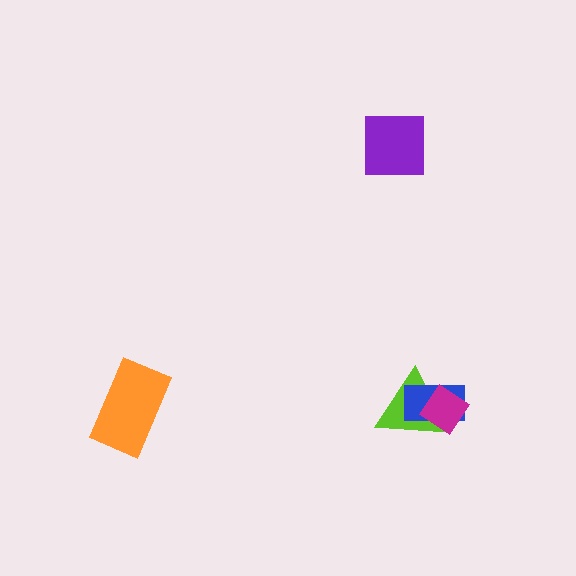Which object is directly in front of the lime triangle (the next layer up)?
The blue rectangle is directly in front of the lime triangle.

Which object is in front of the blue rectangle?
The magenta diamond is in front of the blue rectangle.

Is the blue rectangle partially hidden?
Yes, it is partially covered by another shape.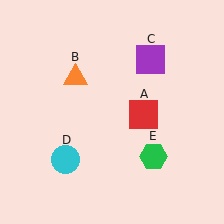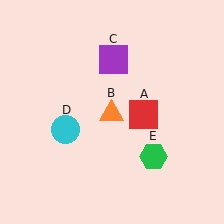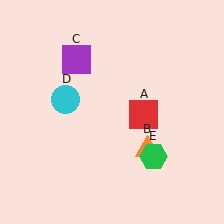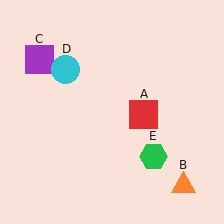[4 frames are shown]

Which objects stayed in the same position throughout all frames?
Red square (object A) and green hexagon (object E) remained stationary.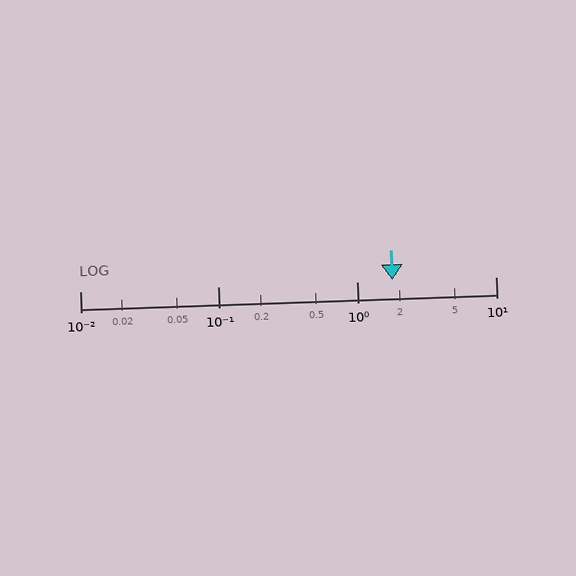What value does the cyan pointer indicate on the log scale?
The pointer indicates approximately 1.8.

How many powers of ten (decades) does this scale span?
The scale spans 3 decades, from 0.01 to 10.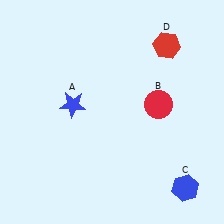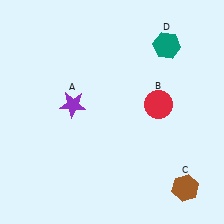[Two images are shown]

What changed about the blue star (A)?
In Image 1, A is blue. In Image 2, it changed to purple.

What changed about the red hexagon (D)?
In Image 1, D is red. In Image 2, it changed to teal.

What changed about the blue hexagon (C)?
In Image 1, C is blue. In Image 2, it changed to brown.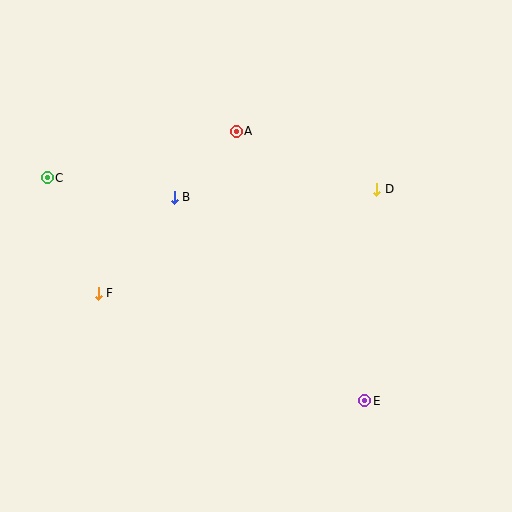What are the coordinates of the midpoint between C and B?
The midpoint between C and B is at (111, 188).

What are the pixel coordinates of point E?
Point E is at (365, 401).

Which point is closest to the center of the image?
Point B at (174, 197) is closest to the center.